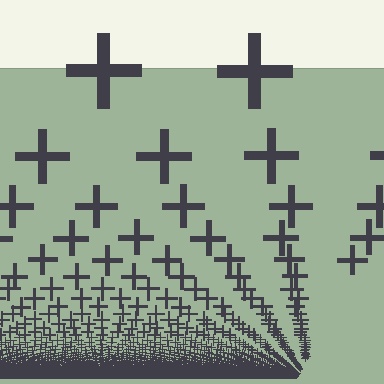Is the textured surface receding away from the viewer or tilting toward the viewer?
The surface appears to tilt toward the viewer. Texture elements get larger and sparser toward the top.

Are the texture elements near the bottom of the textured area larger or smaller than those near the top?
Smaller. The gradient is inverted — elements near the bottom are smaller and denser.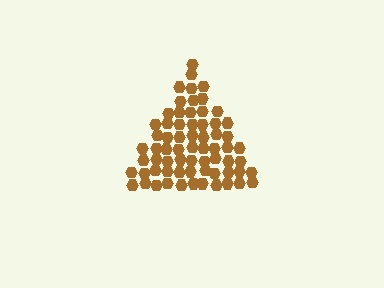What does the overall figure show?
The overall figure shows a triangle.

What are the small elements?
The small elements are hexagons.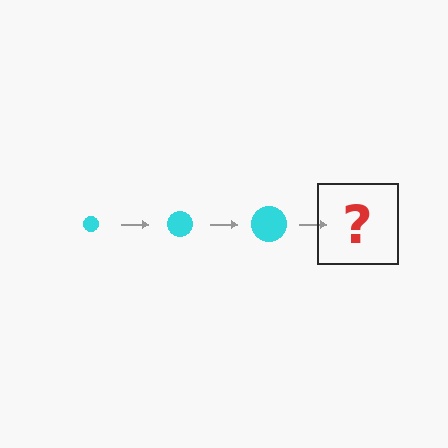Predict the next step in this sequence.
The next step is a cyan circle, larger than the previous one.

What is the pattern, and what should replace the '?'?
The pattern is that the circle gets progressively larger each step. The '?' should be a cyan circle, larger than the previous one.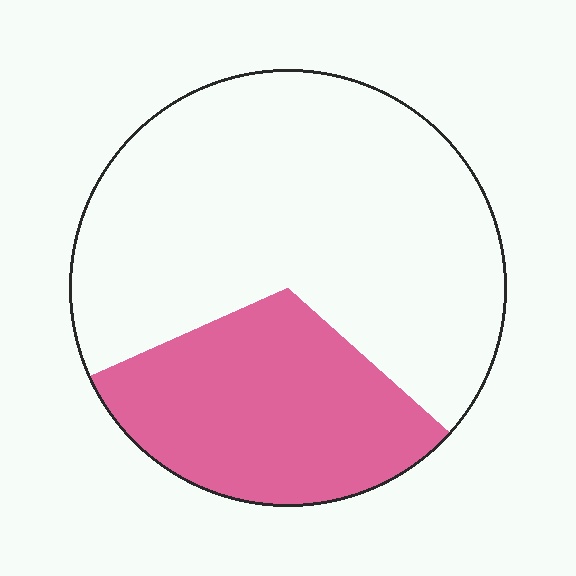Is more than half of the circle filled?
No.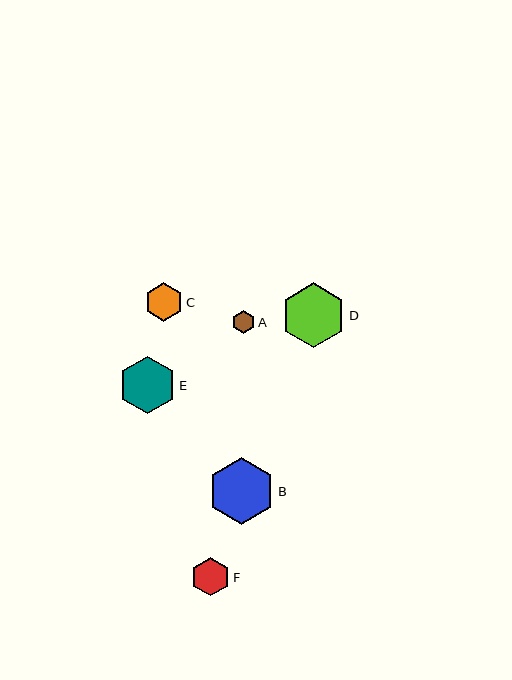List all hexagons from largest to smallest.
From largest to smallest: B, D, E, C, F, A.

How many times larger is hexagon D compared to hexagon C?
Hexagon D is approximately 1.7 times the size of hexagon C.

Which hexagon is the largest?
Hexagon B is the largest with a size of approximately 66 pixels.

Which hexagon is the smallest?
Hexagon A is the smallest with a size of approximately 23 pixels.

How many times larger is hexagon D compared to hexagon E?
Hexagon D is approximately 1.1 times the size of hexagon E.